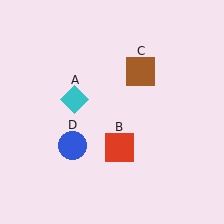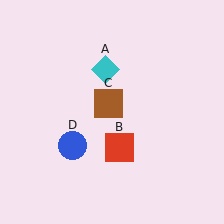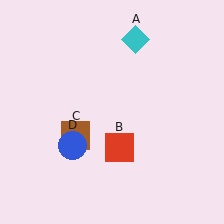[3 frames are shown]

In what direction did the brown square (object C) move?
The brown square (object C) moved down and to the left.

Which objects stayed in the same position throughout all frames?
Red square (object B) and blue circle (object D) remained stationary.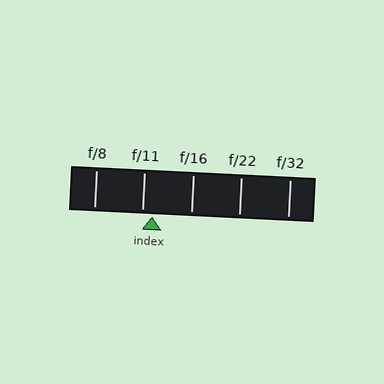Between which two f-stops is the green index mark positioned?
The index mark is between f/11 and f/16.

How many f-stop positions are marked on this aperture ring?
There are 5 f-stop positions marked.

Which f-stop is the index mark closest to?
The index mark is closest to f/11.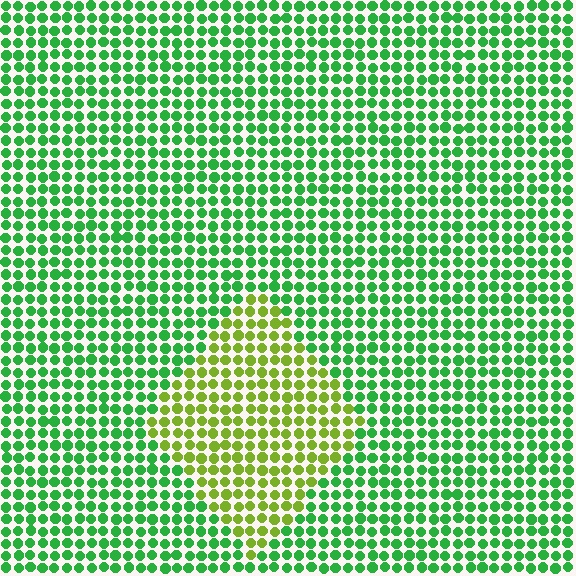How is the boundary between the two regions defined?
The boundary is defined purely by a slight shift in hue (about 45 degrees). Spacing, size, and orientation are identical on both sides.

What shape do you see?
I see a diamond.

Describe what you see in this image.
The image is filled with small green elements in a uniform arrangement. A diamond-shaped region is visible where the elements are tinted to a slightly different hue, forming a subtle color boundary.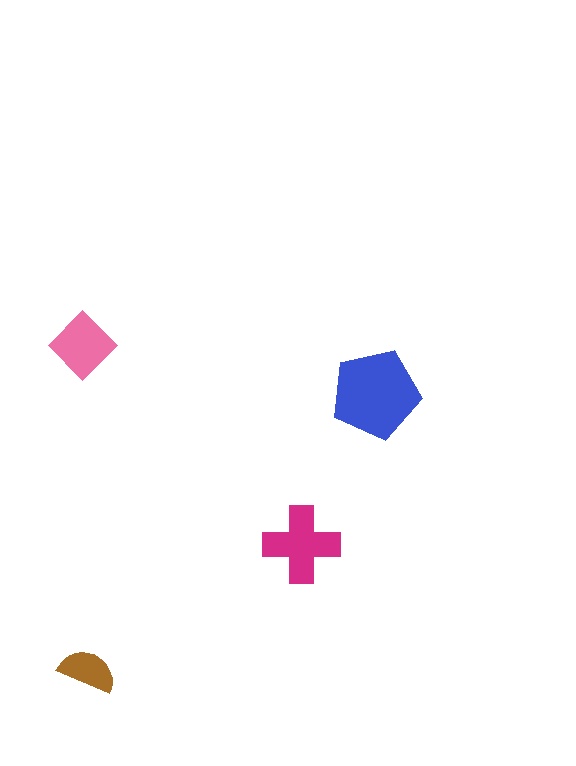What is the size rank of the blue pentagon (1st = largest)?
1st.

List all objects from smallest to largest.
The brown semicircle, the pink diamond, the magenta cross, the blue pentagon.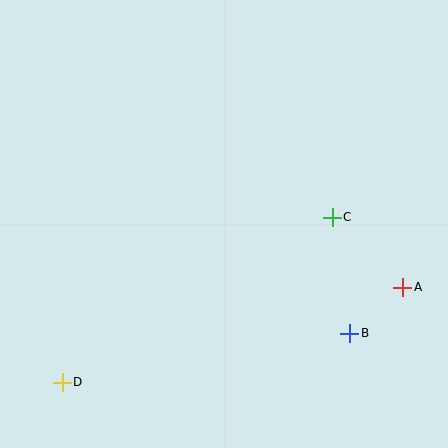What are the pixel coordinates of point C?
Point C is at (332, 217).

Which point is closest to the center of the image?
Point C at (332, 217) is closest to the center.